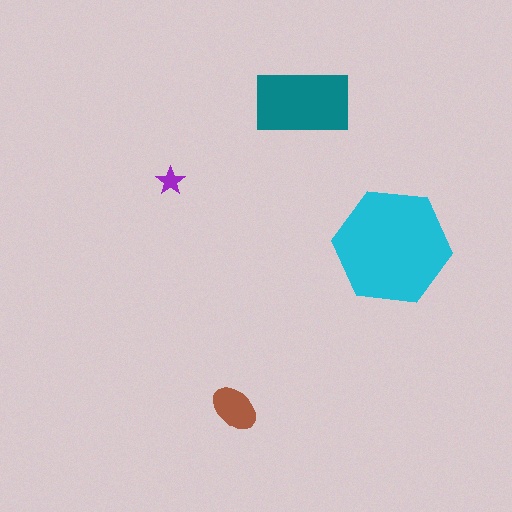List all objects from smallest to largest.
The purple star, the brown ellipse, the teal rectangle, the cyan hexagon.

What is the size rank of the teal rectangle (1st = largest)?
2nd.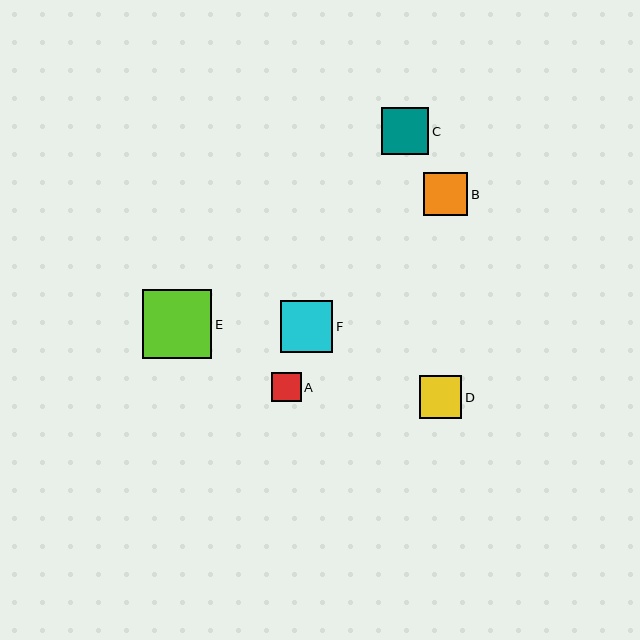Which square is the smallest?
Square A is the smallest with a size of approximately 30 pixels.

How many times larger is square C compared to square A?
Square C is approximately 1.6 times the size of square A.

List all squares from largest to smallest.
From largest to smallest: E, F, C, B, D, A.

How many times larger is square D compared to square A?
Square D is approximately 1.4 times the size of square A.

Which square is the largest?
Square E is the largest with a size of approximately 69 pixels.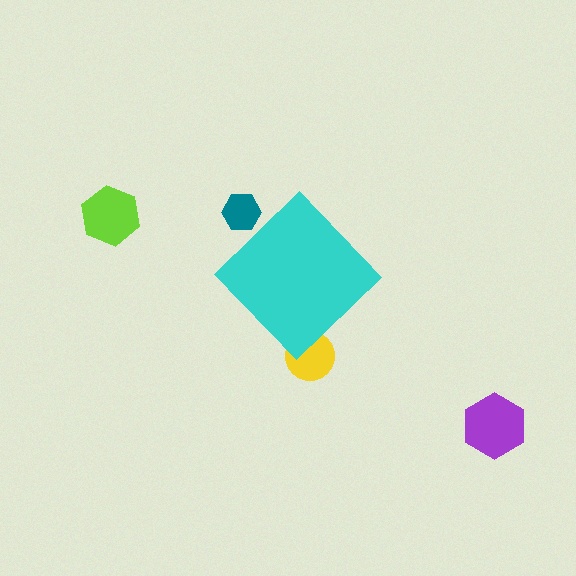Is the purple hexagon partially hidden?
No, the purple hexagon is fully visible.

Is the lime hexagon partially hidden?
No, the lime hexagon is fully visible.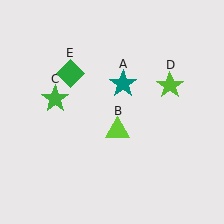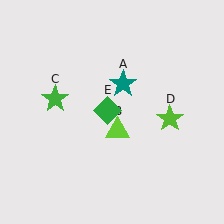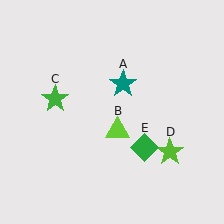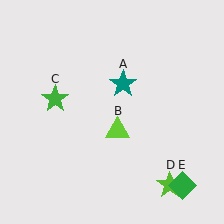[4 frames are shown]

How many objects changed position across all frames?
2 objects changed position: lime star (object D), green diamond (object E).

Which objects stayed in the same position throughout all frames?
Teal star (object A) and lime triangle (object B) and green star (object C) remained stationary.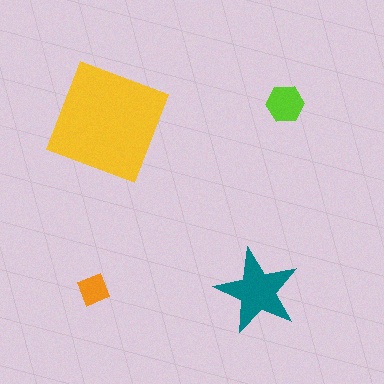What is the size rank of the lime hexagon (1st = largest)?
3rd.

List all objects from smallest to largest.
The orange diamond, the lime hexagon, the teal star, the yellow square.